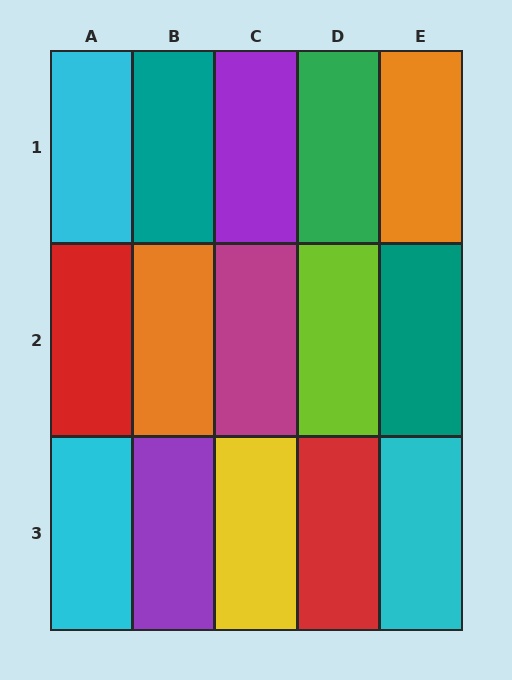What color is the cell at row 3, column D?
Red.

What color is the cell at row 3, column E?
Cyan.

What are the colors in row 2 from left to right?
Red, orange, magenta, lime, teal.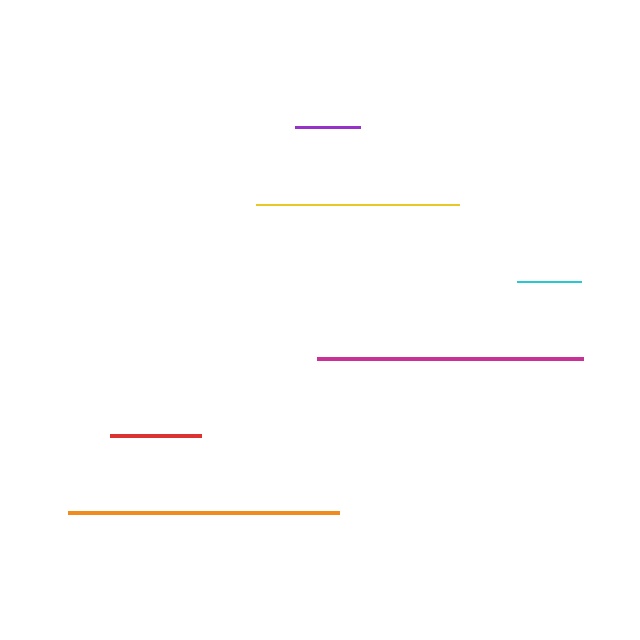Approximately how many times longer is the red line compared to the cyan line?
The red line is approximately 1.4 times the length of the cyan line.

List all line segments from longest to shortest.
From longest to shortest: orange, magenta, yellow, red, purple, cyan.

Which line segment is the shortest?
The cyan line is the shortest at approximately 64 pixels.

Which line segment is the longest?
The orange line is the longest at approximately 270 pixels.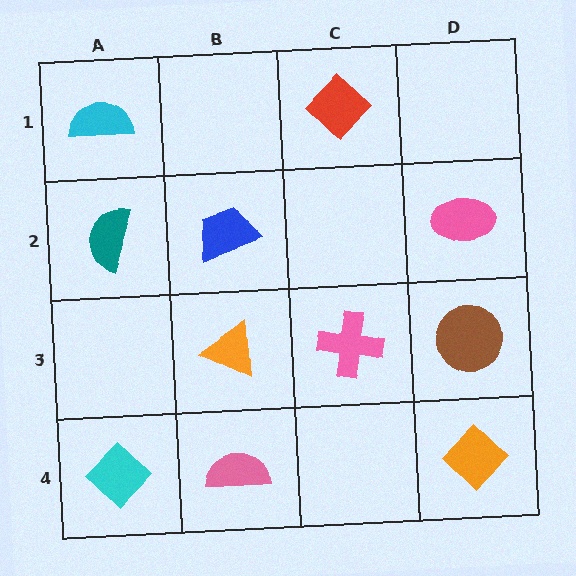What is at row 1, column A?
A cyan semicircle.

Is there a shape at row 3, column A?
No, that cell is empty.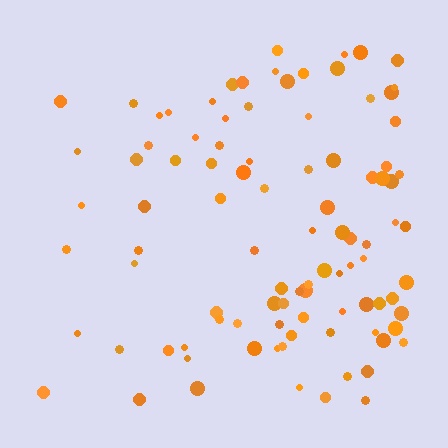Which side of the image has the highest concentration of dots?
The right.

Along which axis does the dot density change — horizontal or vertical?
Horizontal.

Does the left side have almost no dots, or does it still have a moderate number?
Still a moderate number, just noticeably fewer than the right.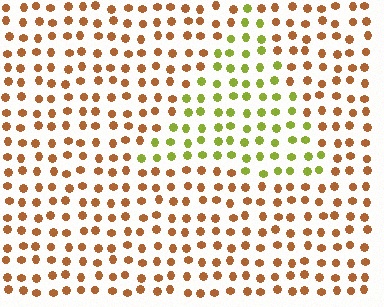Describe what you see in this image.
The image is filled with small brown elements in a uniform arrangement. A triangle-shaped region is visible where the elements are tinted to a slightly different hue, forming a subtle color boundary.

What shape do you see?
I see a triangle.